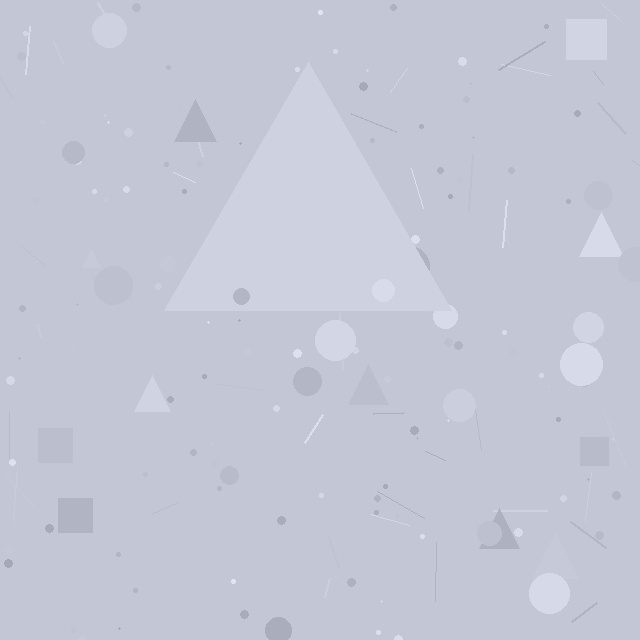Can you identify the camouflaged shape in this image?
The camouflaged shape is a triangle.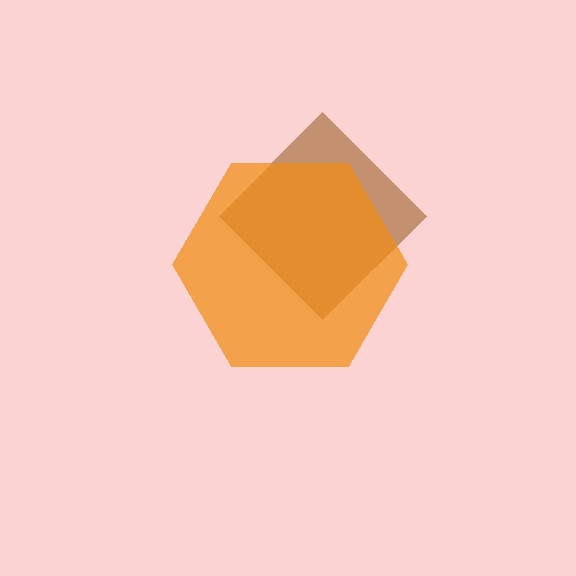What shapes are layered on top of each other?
The layered shapes are: a brown diamond, an orange hexagon.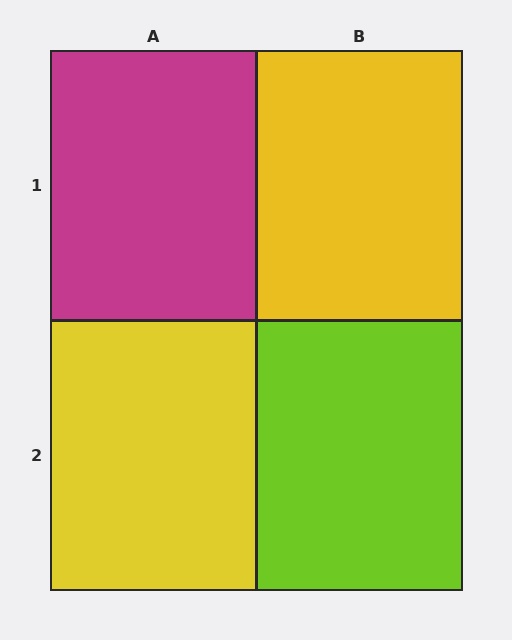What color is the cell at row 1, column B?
Yellow.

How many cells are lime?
1 cell is lime.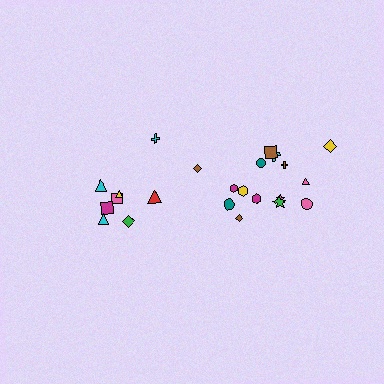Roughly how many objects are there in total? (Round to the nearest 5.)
Roughly 25 objects in total.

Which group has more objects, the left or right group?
The right group.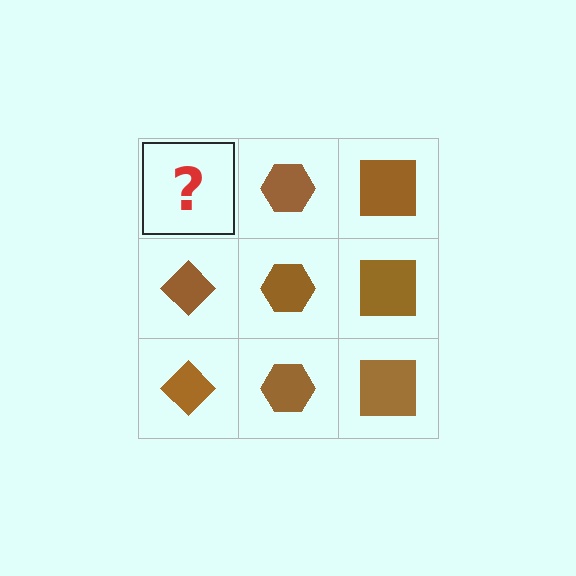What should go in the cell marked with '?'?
The missing cell should contain a brown diamond.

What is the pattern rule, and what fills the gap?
The rule is that each column has a consistent shape. The gap should be filled with a brown diamond.